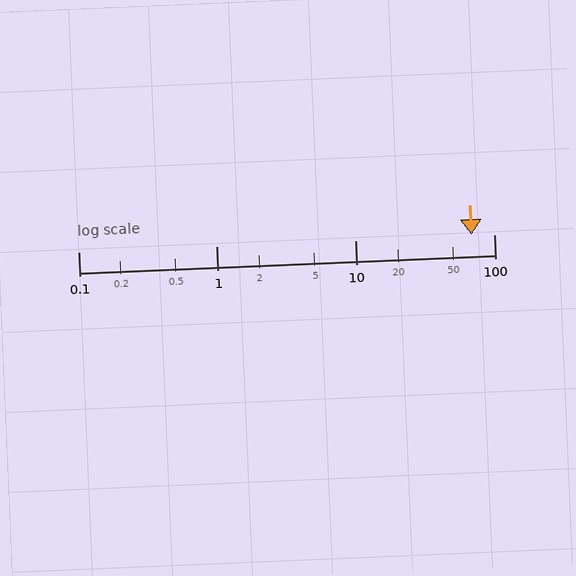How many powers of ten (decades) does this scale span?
The scale spans 3 decades, from 0.1 to 100.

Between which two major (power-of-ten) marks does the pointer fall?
The pointer is between 10 and 100.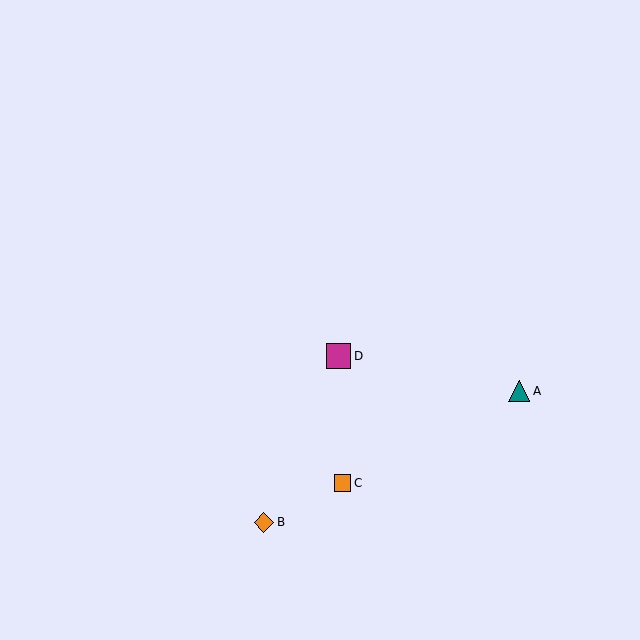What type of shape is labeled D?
Shape D is a magenta square.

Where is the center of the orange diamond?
The center of the orange diamond is at (264, 522).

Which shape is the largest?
The magenta square (labeled D) is the largest.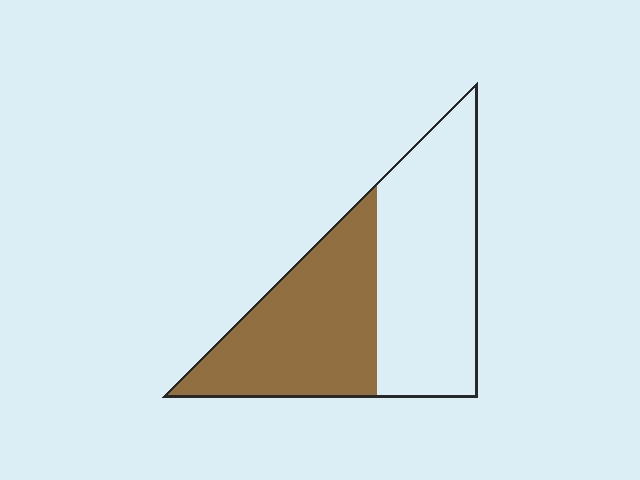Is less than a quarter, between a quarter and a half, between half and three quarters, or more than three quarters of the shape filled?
Between a quarter and a half.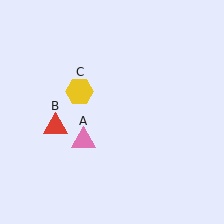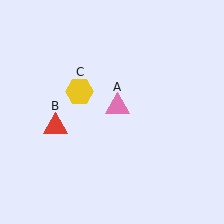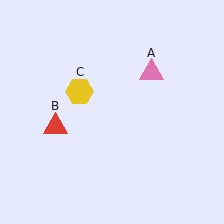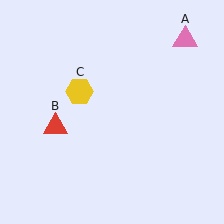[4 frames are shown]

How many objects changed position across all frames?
1 object changed position: pink triangle (object A).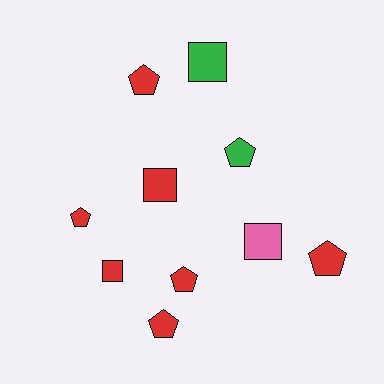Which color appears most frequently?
Red, with 7 objects.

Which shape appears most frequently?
Pentagon, with 6 objects.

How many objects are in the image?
There are 10 objects.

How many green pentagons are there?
There is 1 green pentagon.